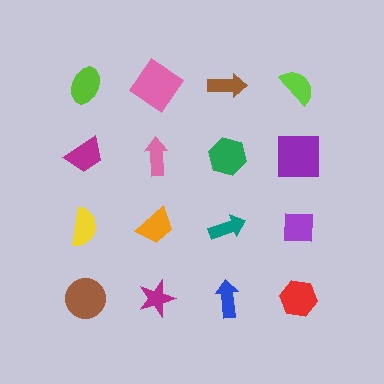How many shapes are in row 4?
4 shapes.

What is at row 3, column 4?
A purple square.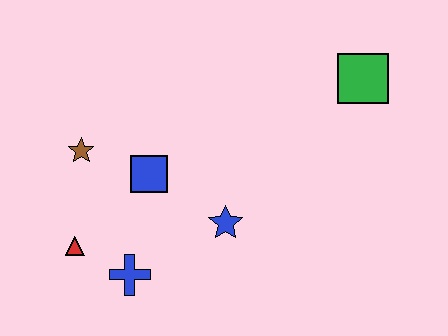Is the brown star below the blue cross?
No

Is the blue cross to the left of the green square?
Yes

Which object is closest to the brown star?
The blue square is closest to the brown star.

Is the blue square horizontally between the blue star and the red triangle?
Yes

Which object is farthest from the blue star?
The green square is farthest from the blue star.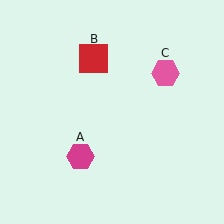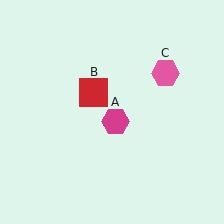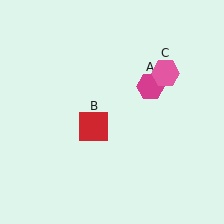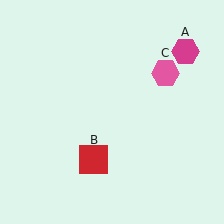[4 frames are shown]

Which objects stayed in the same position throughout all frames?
Pink hexagon (object C) remained stationary.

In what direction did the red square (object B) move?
The red square (object B) moved down.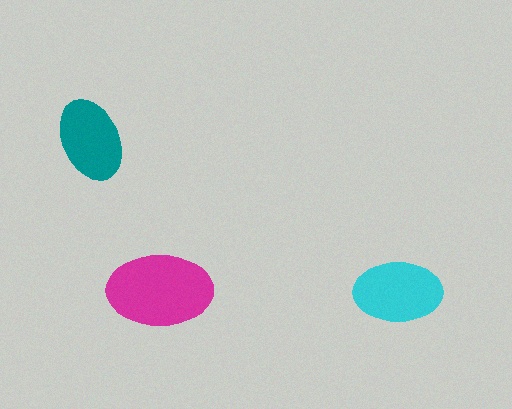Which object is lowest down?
The cyan ellipse is bottommost.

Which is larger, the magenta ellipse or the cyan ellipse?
The magenta one.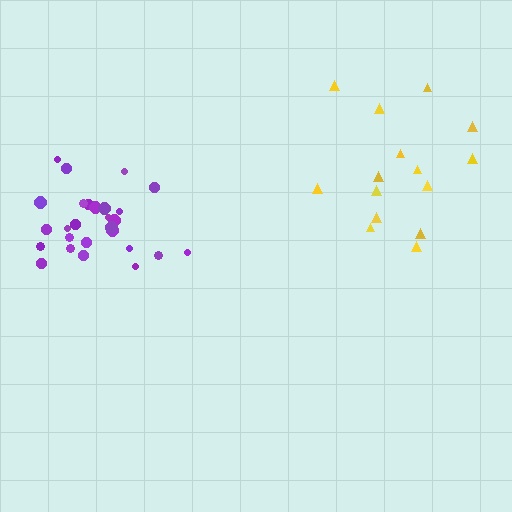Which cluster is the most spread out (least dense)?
Yellow.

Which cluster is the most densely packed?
Purple.